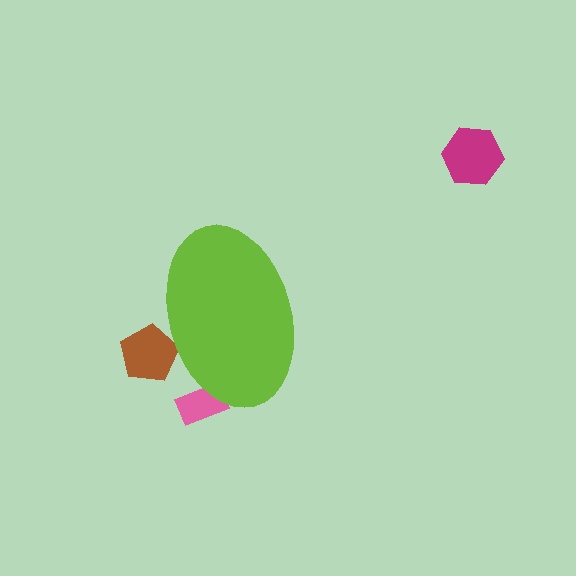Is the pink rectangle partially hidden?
Yes, the pink rectangle is partially hidden behind the lime ellipse.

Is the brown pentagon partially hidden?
Yes, the brown pentagon is partially hidden behind the lime ellipse.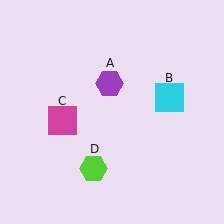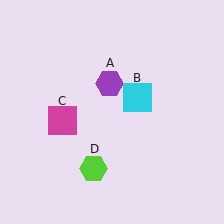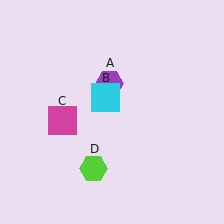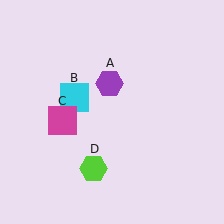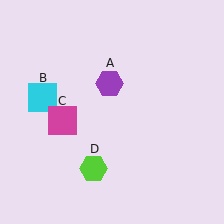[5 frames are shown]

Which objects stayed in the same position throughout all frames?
Purple hexagon (object A) and magenta square (object C) and lime hexagon (object D) remained stationary.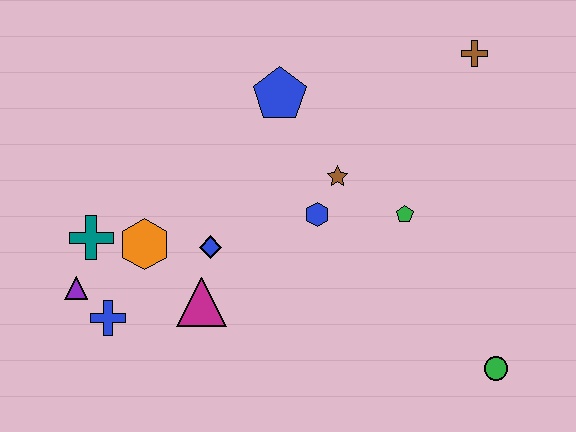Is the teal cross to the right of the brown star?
No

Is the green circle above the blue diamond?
No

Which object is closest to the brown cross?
The green pentagon is closest to the brown cross.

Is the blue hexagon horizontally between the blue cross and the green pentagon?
Yes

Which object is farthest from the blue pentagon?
The green circle is farthest from the blue pentagon.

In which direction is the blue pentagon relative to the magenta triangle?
The blue pentagon is above the magenta triangle.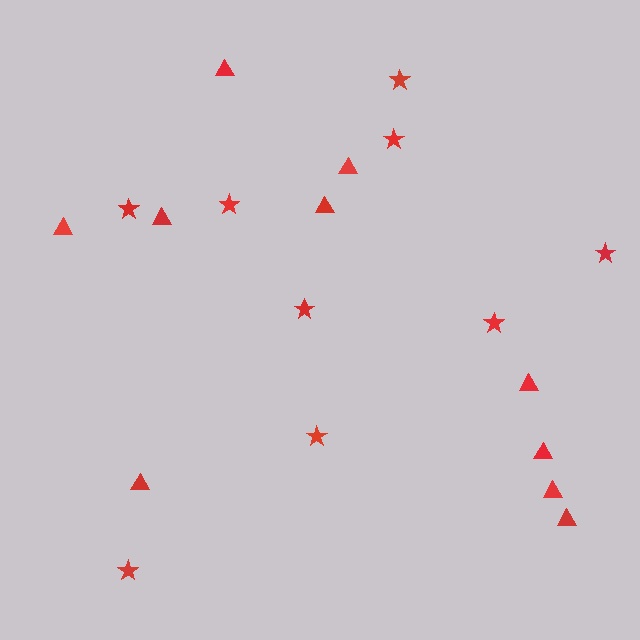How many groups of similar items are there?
There are 2 groups: one group of stars (9) and one group of triangles (10).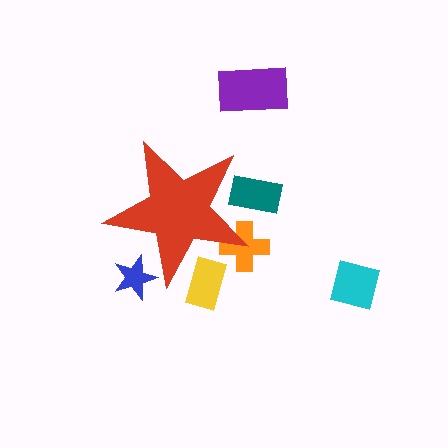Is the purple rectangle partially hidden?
No, the purple rectangle is fully visible.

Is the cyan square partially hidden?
No, the cyan square is fully visible.